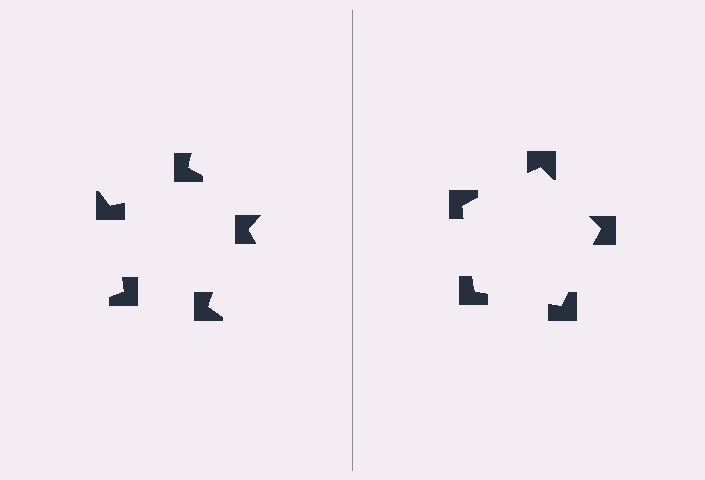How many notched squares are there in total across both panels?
10 — 5 on each side.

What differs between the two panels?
The notched squares are positioned identically on both sides; only the wedge orientations differ. On the right they align to a pentagon; on the left they are misaligned.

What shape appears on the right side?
An illusory pentagon.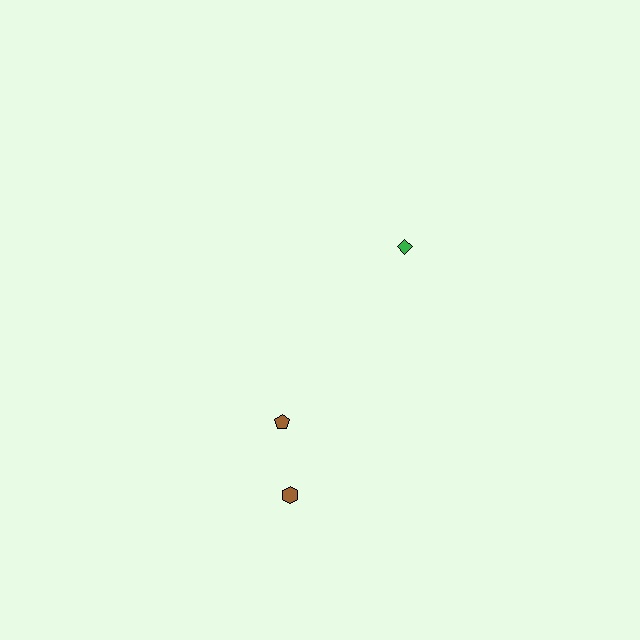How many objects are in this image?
There are 3 objects.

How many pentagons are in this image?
There is 1 pentagon.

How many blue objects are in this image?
There are no blue objects.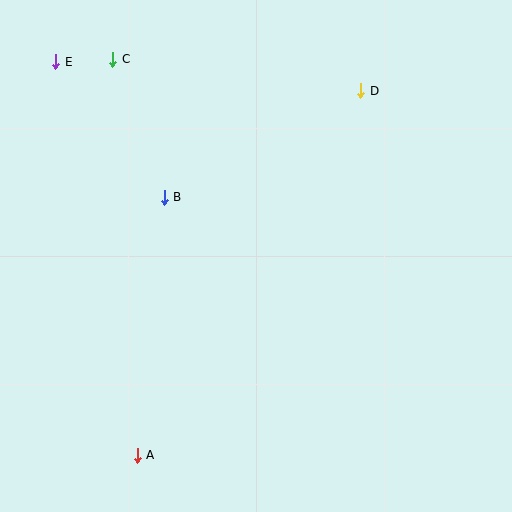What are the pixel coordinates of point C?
Point C is at (113, 59).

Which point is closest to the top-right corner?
Point D is closest to the top-right corner.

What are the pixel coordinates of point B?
Point B is at (164, 197).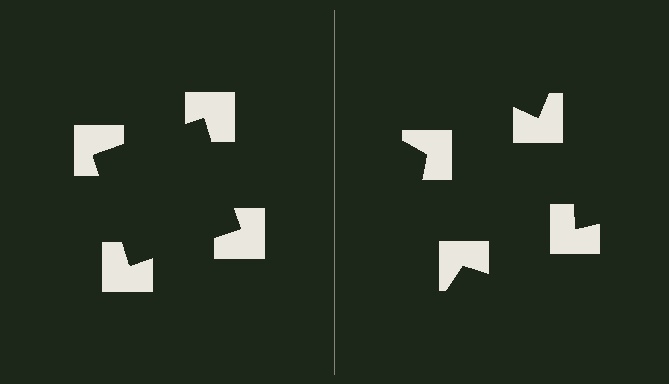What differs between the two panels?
The notched squares are positioned identically on both sides; only the wedge orientations differ. On the left they align to a square; on the right they are misaligned.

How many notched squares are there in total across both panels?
8 — 4 on each side.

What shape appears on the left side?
An illusory square.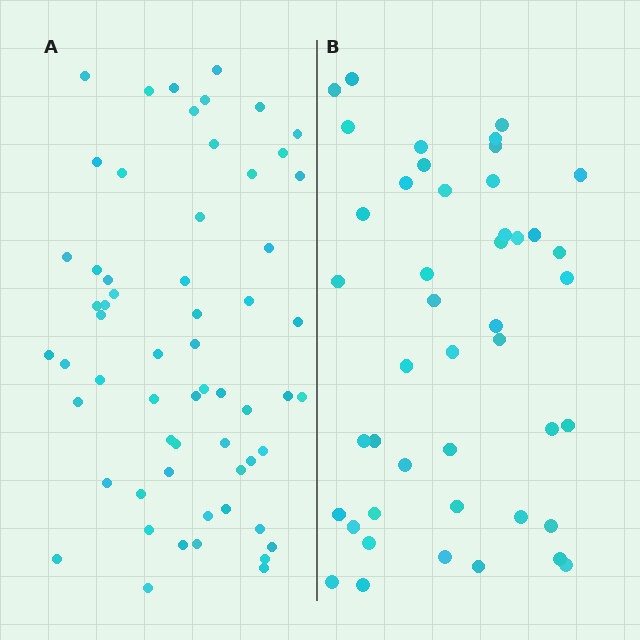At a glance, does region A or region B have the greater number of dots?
Region A (the left region) has more dots.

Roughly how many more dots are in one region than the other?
Region A has approximately 15 more dots than region B.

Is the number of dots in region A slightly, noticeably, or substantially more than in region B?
Region A has noticeably more, but not dramatically so. The ratio is roughly 1.3 to 1.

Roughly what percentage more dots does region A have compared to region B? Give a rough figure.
About 35% more.